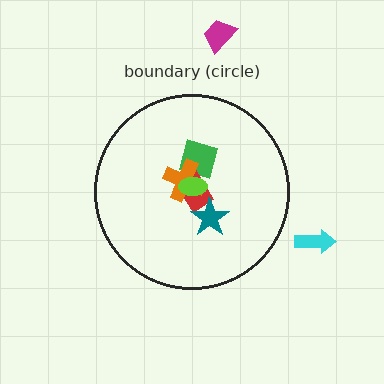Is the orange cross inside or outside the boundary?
Inside.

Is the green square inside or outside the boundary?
Inside.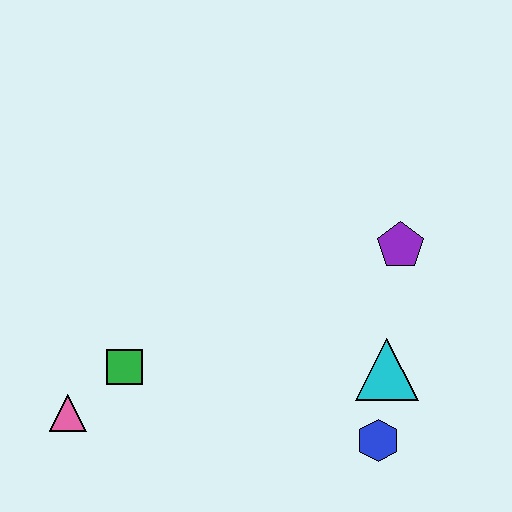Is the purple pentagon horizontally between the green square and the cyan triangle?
No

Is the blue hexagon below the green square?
Yes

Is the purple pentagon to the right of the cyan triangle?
Yes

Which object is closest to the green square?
The pink triangle is closest to the green square.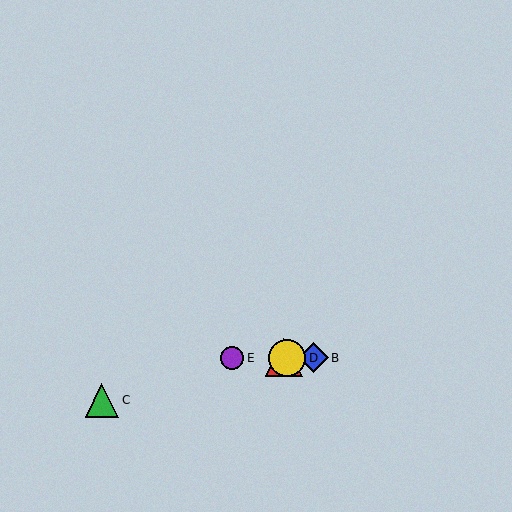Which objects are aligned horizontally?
Objects A, B, D, E are aligned horizontally.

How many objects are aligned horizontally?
4 objects (A, B, D, E) are aligned horizontally.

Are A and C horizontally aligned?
No, A is at y≈358 and C is at y≈400.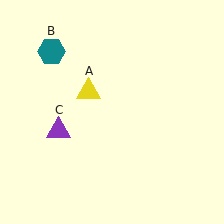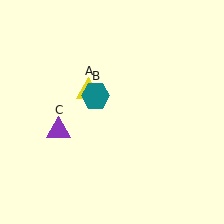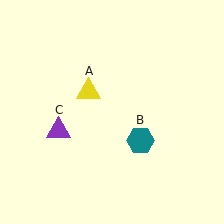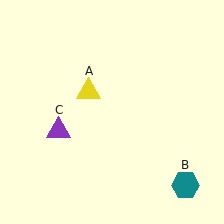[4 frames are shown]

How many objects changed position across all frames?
1 object changed position: teal hexagon (object B).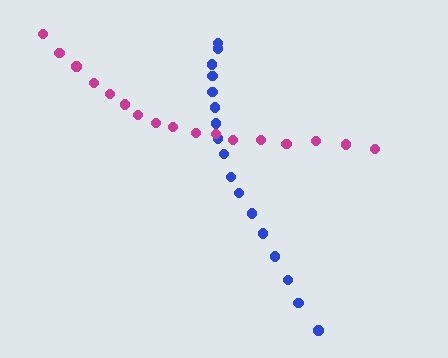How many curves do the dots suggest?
There are 2 distinct paths.